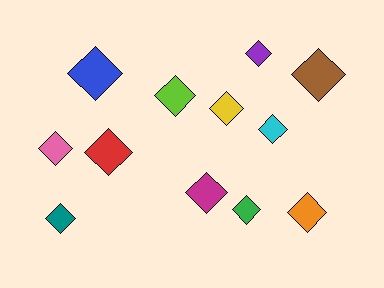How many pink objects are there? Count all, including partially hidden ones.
There is 1 pink object.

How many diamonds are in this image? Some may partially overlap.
There are 12 diamonds.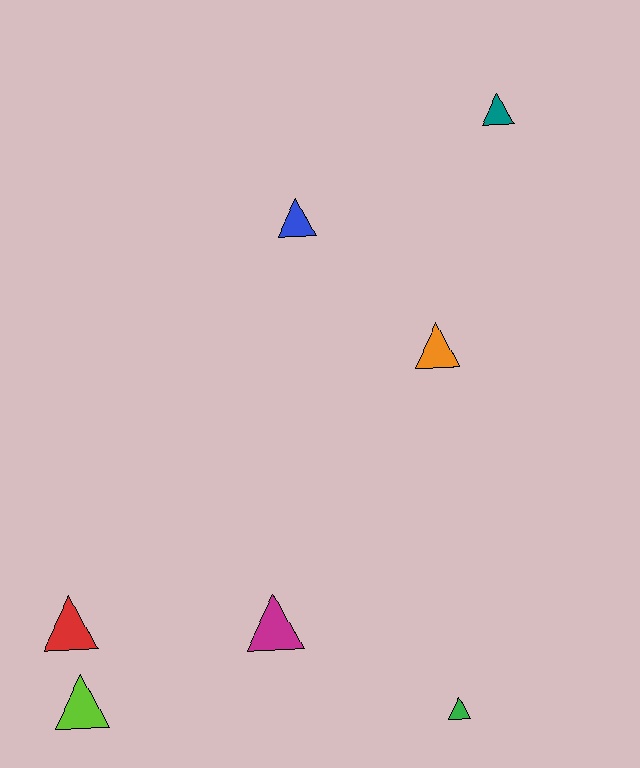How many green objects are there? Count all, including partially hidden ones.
There is 1 green object.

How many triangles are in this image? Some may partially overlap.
There are 7 triangles.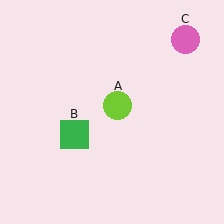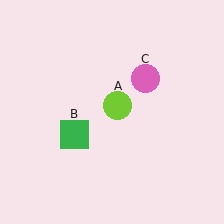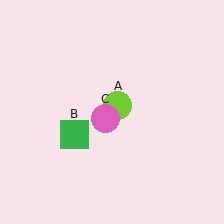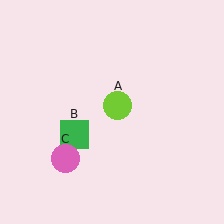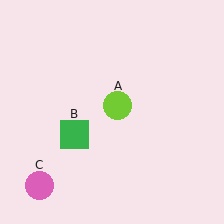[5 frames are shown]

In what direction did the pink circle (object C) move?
The pink circle (object C) moved down and to the left.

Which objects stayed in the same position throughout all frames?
Lime circle (object A) and green square (object B) remained stationary.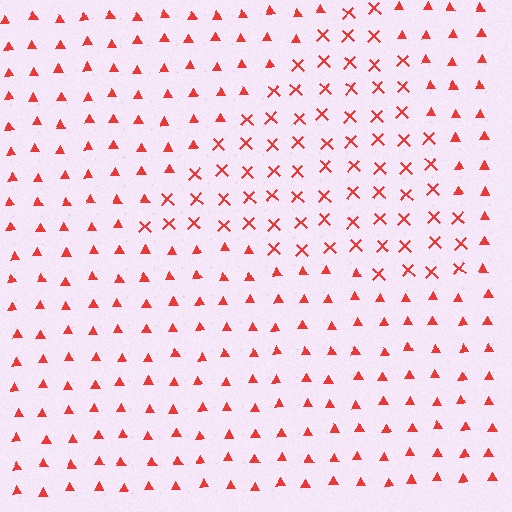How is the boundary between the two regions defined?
The boundary is defined by a change in element shape: X marks inside vs. triangles outside. All elements share the same color and spacing.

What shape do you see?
I see a triangle.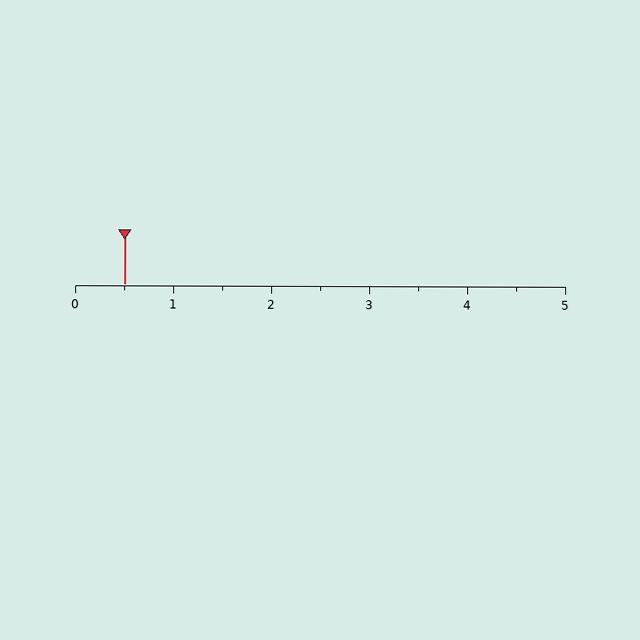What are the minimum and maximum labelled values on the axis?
The axis runs from 0 to 5.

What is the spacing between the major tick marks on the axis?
The major ticks are spaced 1 apart.